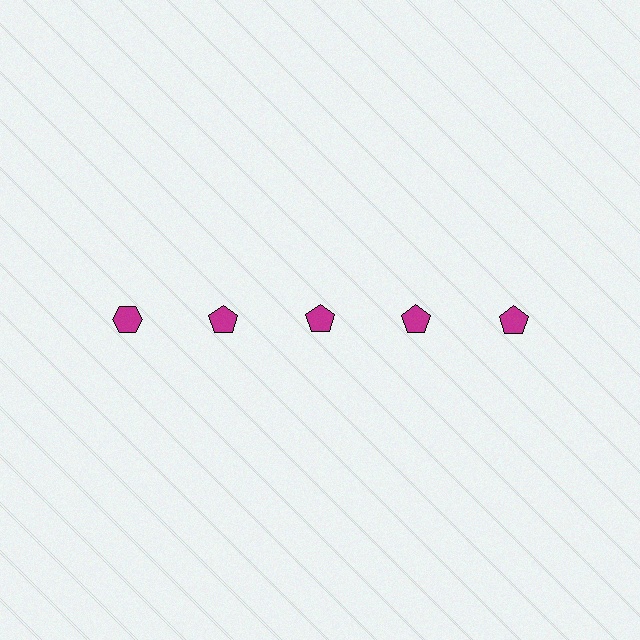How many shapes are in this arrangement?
There are 5 shapes arranged in a grid pattern.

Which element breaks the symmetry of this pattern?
The magenta hexagon in the top row, leftmost column breaks the symmetry. All other shapes are magenta pentagons.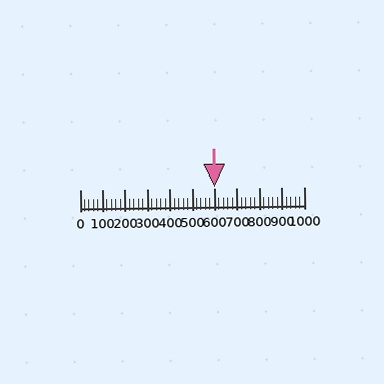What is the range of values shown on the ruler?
The ruler shows values from 0 to 1000.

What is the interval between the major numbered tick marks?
The major tick marks are spaced 100 units apart.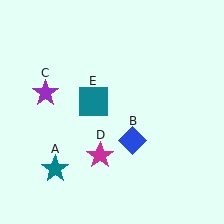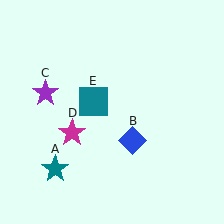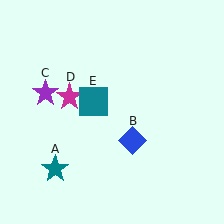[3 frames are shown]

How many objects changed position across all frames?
1 object changed position: magenta star (object D).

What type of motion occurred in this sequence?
The magenta star (object D) rotated clockwise around the center of the scene.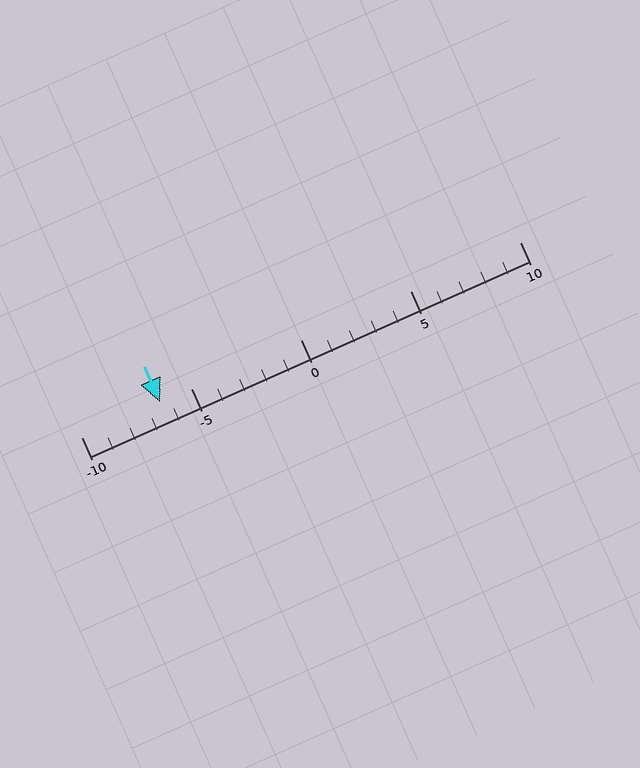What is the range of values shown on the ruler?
The ruler shows values from -10 to 10.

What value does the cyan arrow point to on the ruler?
The cyan arrow points to approximately -6.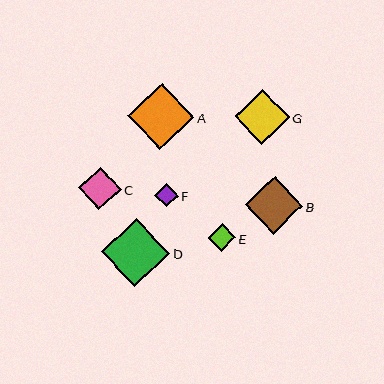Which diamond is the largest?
Diamond D is the largest with a size of approximately 69 pixels.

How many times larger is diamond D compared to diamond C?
Diamond D is approximately 1.6 times the size of diamond C.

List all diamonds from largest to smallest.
From largest to smallest: D, A, B, G, C, E, F.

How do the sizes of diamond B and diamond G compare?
Diamond B and diamond G are approximately the same size.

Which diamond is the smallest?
Diamond F is the smallest with a size of approximately 23 pixels.